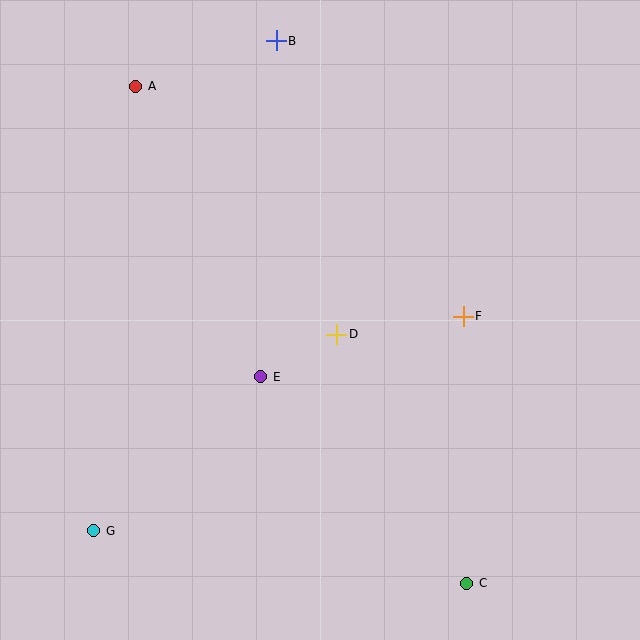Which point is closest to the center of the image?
Point D at (337, 334) is closest to the center.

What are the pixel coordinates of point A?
Point A is at (136, 86).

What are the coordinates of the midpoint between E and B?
The midpoint between E and B is at (269, 209).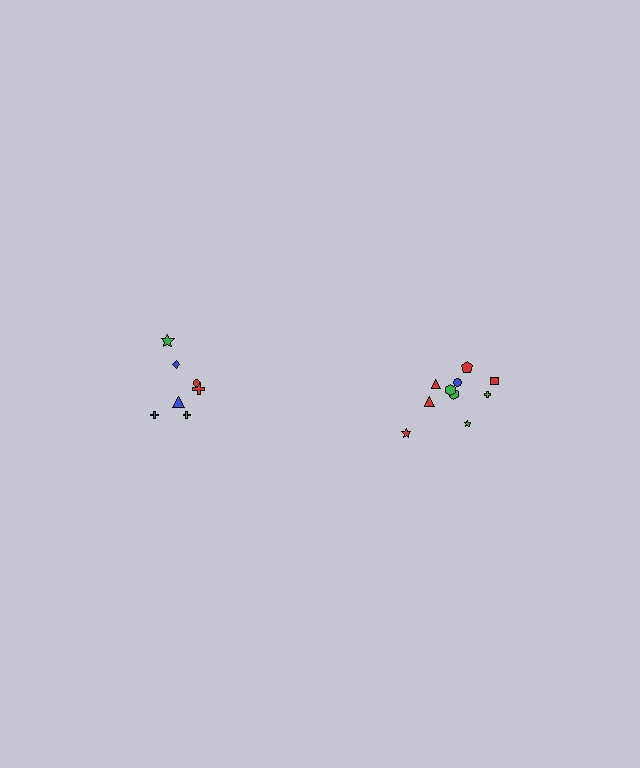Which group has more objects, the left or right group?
The right group.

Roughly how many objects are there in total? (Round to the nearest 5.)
Roughly 15 objects in total.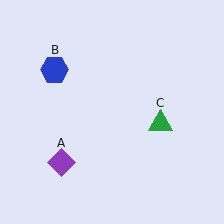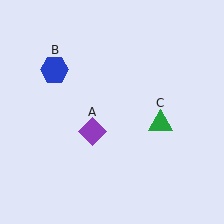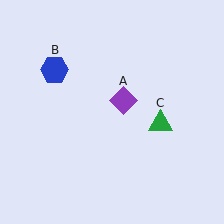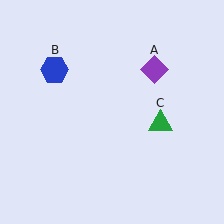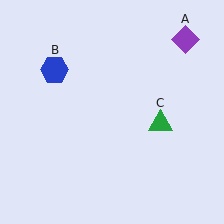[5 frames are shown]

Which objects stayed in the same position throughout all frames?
Blue hexagon (object B) and green triangle (object C) remained stationary.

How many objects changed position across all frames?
1 object changed position: purple diamond (object A).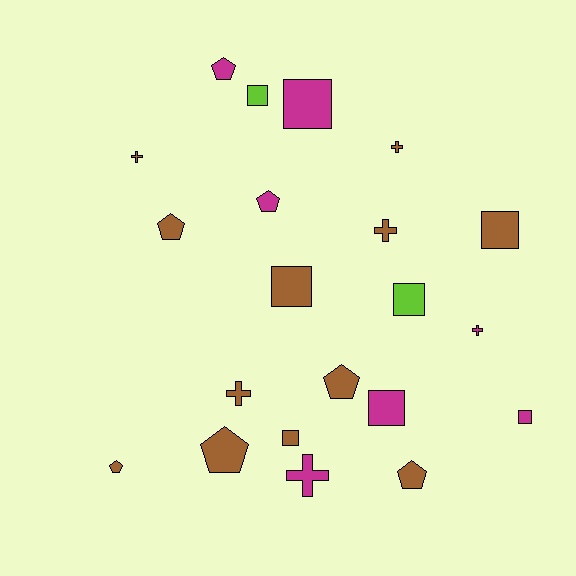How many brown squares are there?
There are 3 brown squares.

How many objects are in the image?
There are 21 objects.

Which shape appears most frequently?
Square, with 8 objects.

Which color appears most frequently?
Brown, with 12 objects.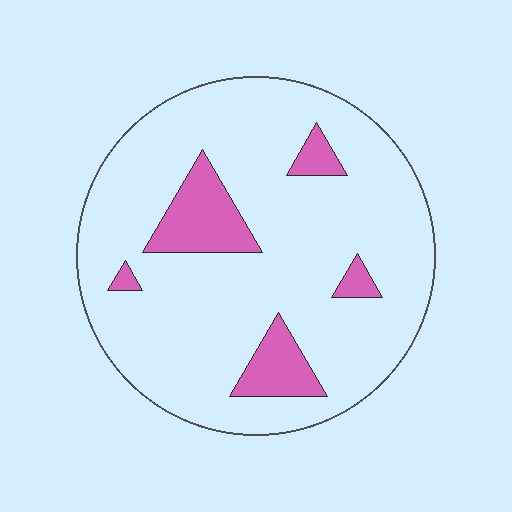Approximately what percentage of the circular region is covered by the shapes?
Approximately 15%.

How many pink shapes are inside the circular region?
5.